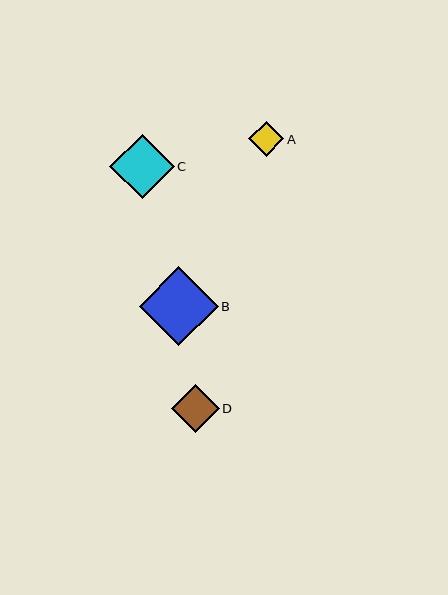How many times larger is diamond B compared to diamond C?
Diamond B is approximately 1.2 times the size of diamond C.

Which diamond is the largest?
Diamond B is the largest with a size of approximately 78 pixels.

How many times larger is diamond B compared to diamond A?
Diamond B is approximately 2.2 times the size of diamond A.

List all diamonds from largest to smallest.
From largest to smallest: B, C, D, A.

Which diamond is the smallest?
Diamond A is the smallest with a size of approximately 35 pixels.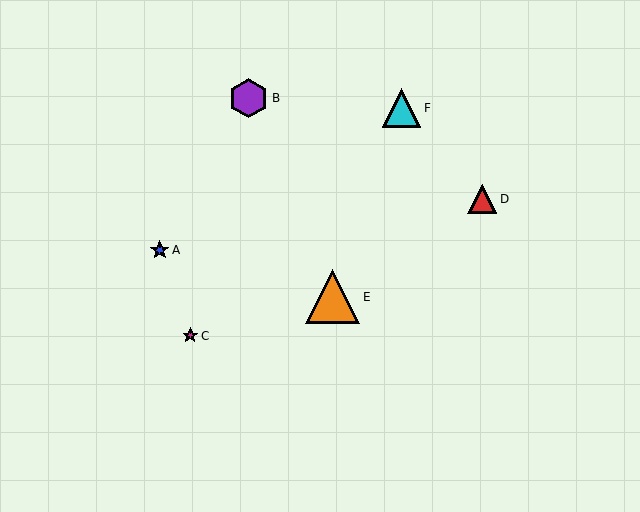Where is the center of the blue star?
The center of the blue star is at (160, 250).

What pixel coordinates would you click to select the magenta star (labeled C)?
Click at (190, 336) to select the magenta star C.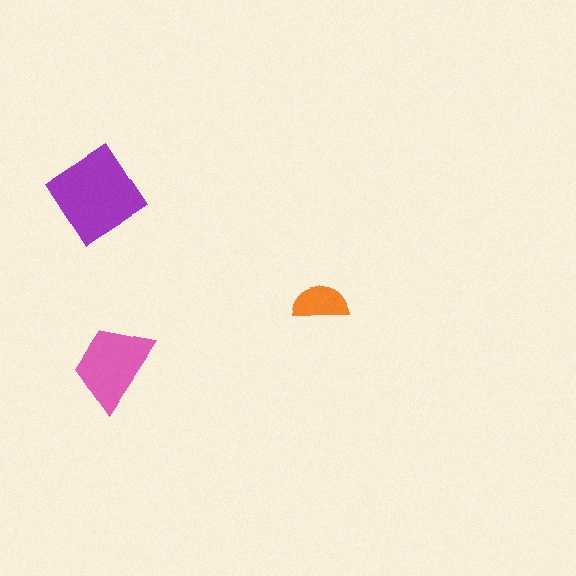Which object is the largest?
The purple diamond.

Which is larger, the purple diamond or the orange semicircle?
The purple diamond.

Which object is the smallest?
The orange semicircle.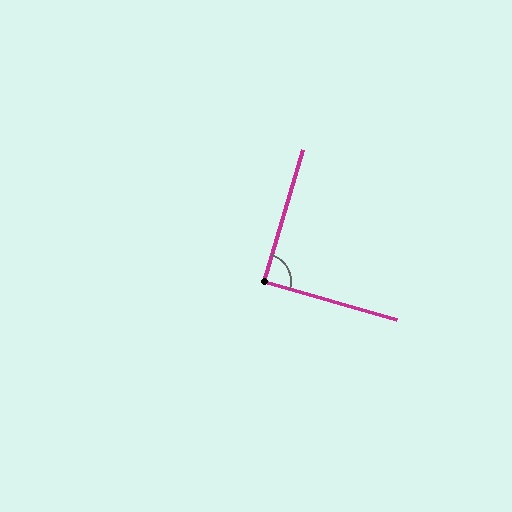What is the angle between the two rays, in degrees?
Approximately 89 degrees.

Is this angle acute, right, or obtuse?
It is approximately a right angle.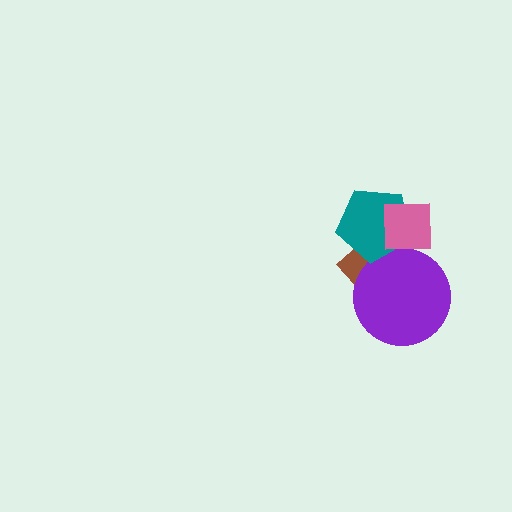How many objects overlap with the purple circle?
3 objects overlap with the purple circle.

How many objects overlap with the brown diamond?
3 objects overlap with the brown diamond.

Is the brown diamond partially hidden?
Yes, it is partially covered by another shape.